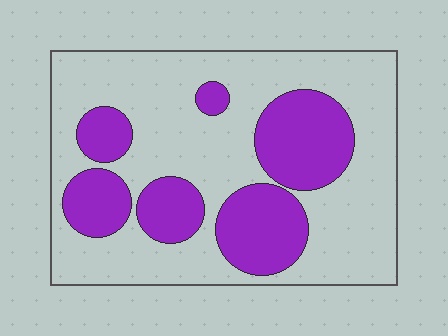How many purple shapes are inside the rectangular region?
6.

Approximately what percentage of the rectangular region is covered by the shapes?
Approximately 30%.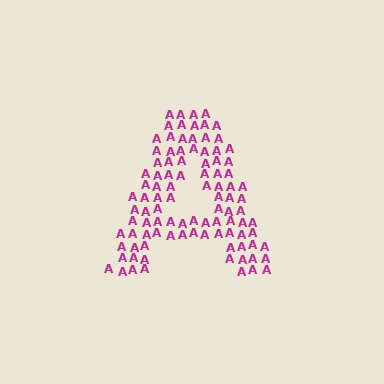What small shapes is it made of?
It is made of small letter A's.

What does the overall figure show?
The overall figure shows the letter A.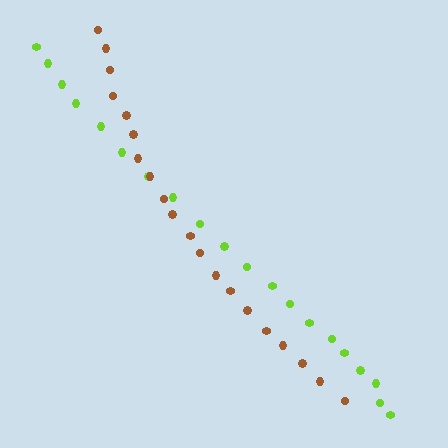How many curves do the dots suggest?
There are 2 distinct paths.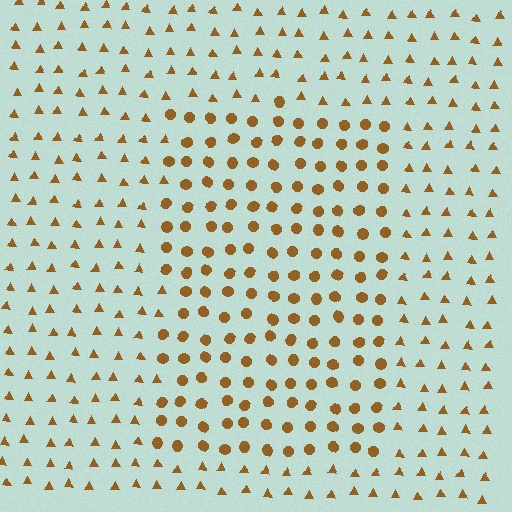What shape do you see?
I see a rectangle.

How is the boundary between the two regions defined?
The boundary is defined by a change in element shape: circles inside vs. triangles outside. All elements share the same color and spacing.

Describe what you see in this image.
The image is filled with small brown elements arranged in a uniform grid. A rectangle-shaped region contains circles, while the surrounding area contains triangles. The boundary is defined purely by the change in element shape.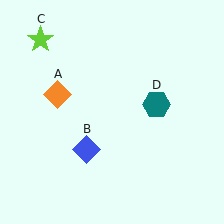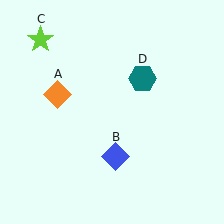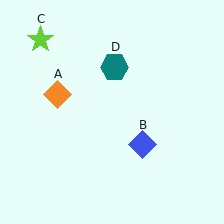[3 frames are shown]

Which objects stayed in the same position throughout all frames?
Orange diamond (object A) and lime star (object C) remained stationary.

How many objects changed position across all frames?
2 objects changed position: blue diamond (object B), teal hexagon (object D).